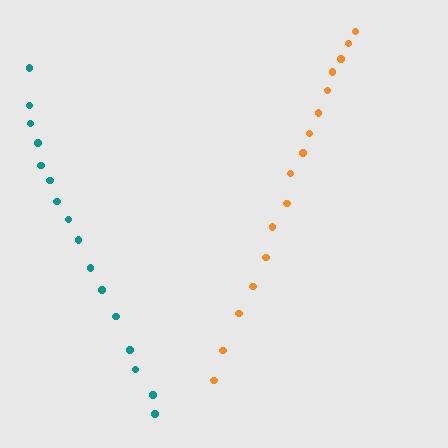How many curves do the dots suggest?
There are 2 distinct paths.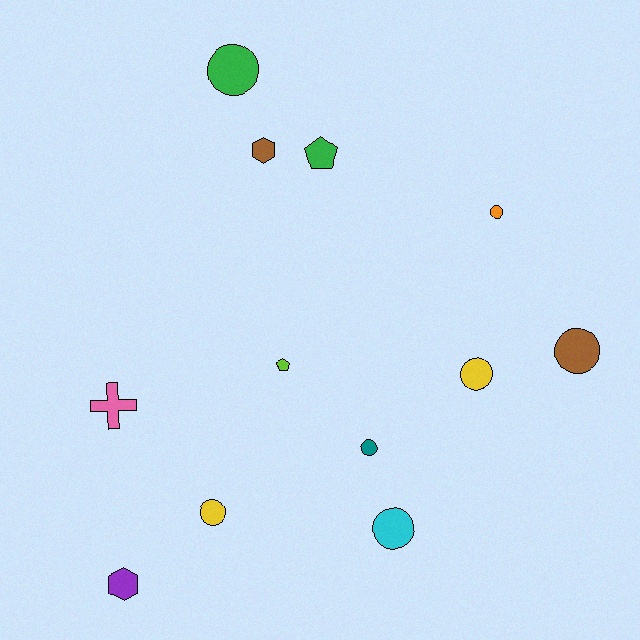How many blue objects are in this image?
There are no blue objects.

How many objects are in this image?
There are 12 objects.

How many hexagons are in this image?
There are 2 hexagons.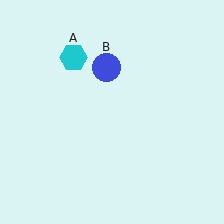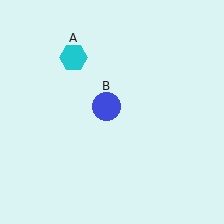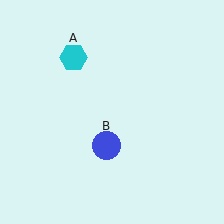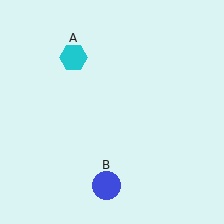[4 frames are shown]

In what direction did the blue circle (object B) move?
The blue circle (object B) moved down.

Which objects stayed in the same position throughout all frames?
Cyan hexagon (object A) remained stationary.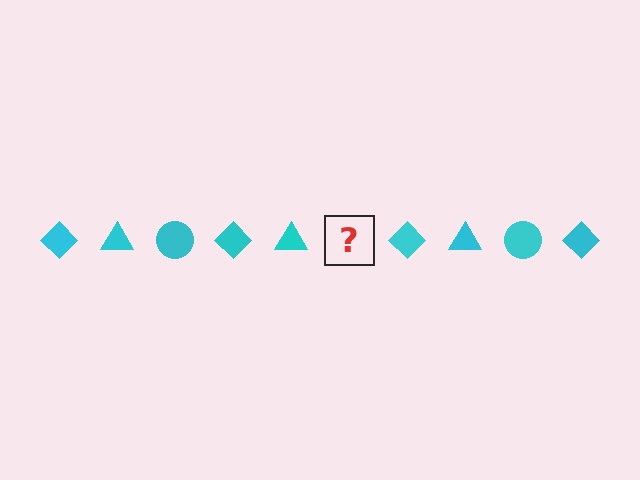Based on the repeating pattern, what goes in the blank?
The blank should be a cyan circle.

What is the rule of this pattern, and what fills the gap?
The rule is that the pattern cycles through diamond, triangle, circle shapes in cyan. The gap should be filled with a cyan circle.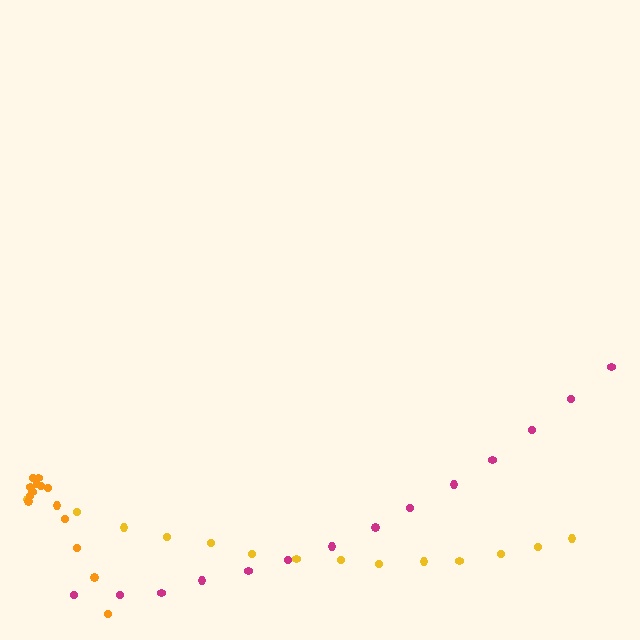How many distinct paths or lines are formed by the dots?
There are 3 distinct paths.